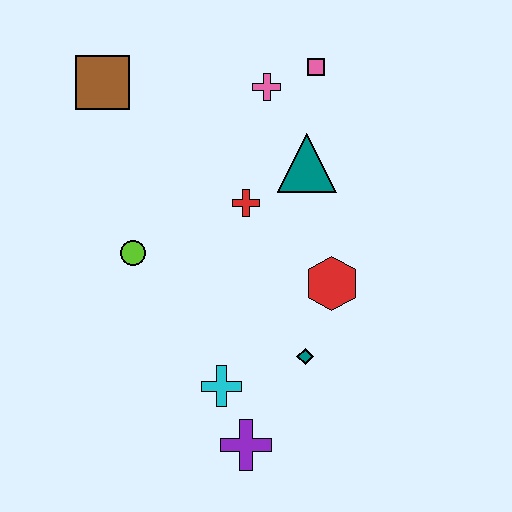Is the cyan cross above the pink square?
No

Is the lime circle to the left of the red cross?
Yes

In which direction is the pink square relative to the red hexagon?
The pink square is above the red hexagon.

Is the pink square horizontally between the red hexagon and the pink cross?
Yes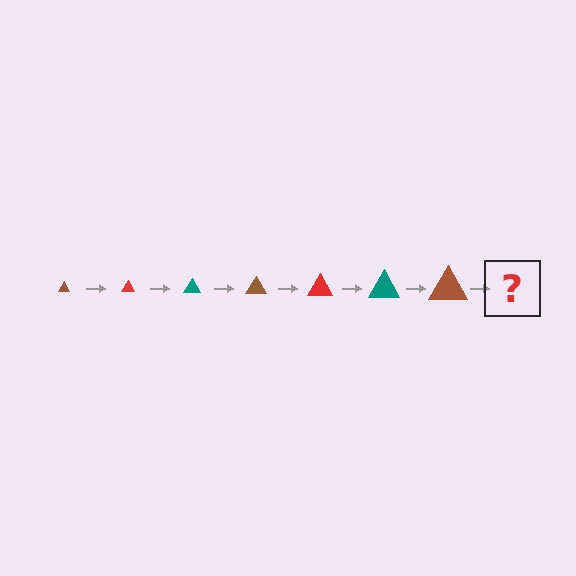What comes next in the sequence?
The next element should be a red triangle, larger than the previous one.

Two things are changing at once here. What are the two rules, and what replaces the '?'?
The two rules are that the triangle grows larger each step and the color cycles through brown, red, and teal. The '?' should be a red triangle, larger than the previous one.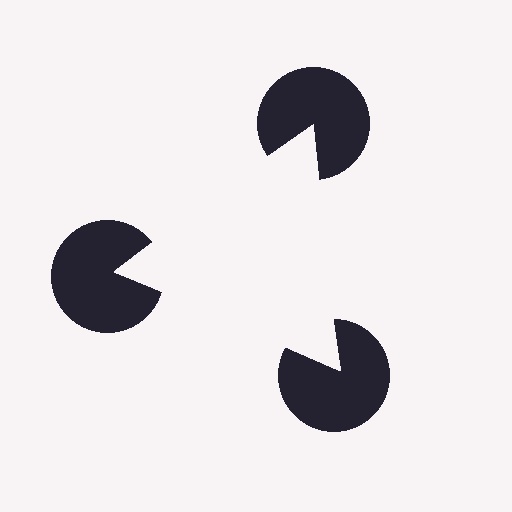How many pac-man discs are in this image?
There are 3 — one at each vertex of the illusory triangle.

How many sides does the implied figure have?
3 sides.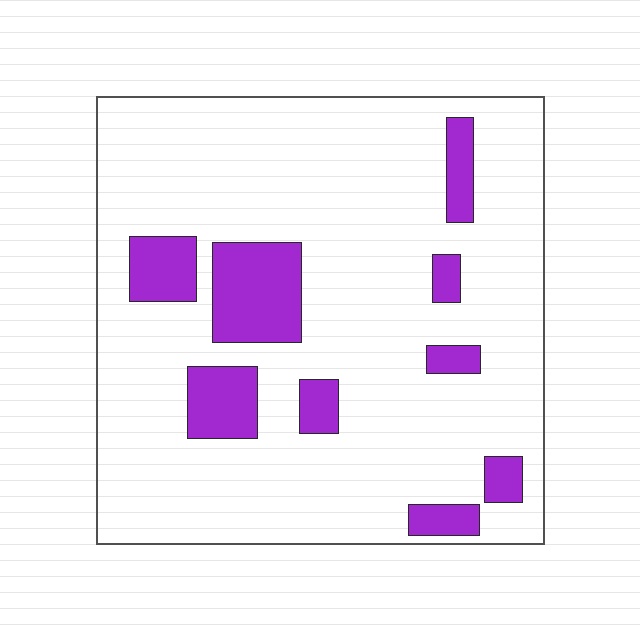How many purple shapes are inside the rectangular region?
9.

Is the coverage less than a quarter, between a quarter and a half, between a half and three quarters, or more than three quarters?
Less than a quarter.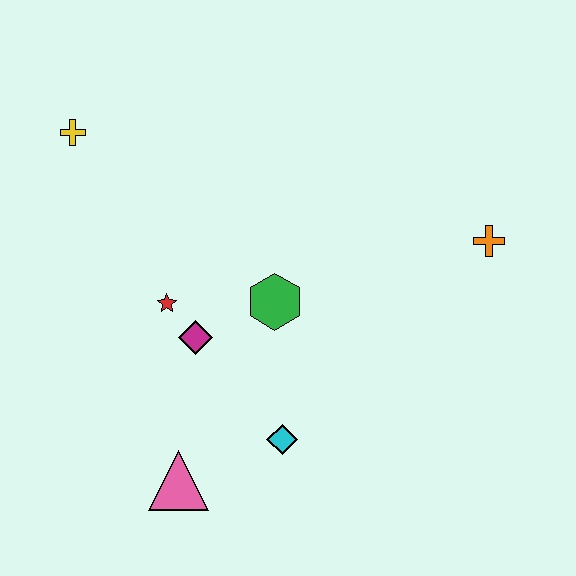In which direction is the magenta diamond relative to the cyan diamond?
The magenta diamond is above the cyan diamond.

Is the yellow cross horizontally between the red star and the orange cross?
No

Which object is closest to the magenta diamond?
The red star is closest to the magenta diamond.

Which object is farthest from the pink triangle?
The orange cross is farthest from the pink triangle.